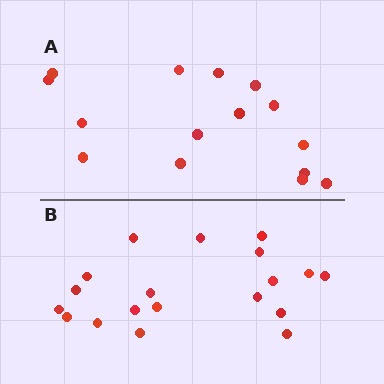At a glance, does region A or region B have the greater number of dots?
Region B (the bottom region) has more dots.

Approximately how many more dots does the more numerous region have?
Region B has about 4 more dots than region A.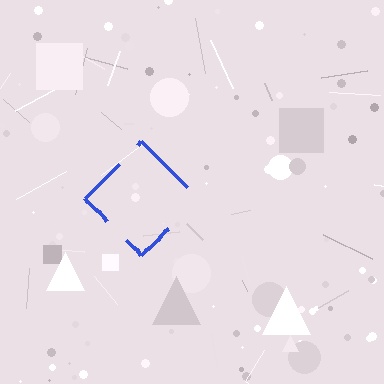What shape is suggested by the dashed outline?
The dashed outline suggests a diamond.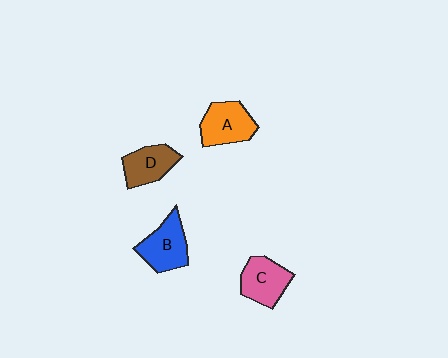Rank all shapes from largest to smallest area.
From largest to smallest: B (blue), A (orange), C (pink), D (brown).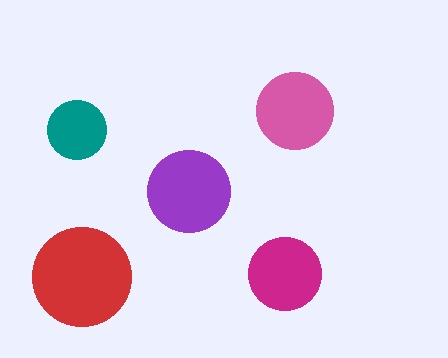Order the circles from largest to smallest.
the red one, the purple one, the pink one, the magenta one, the teal one.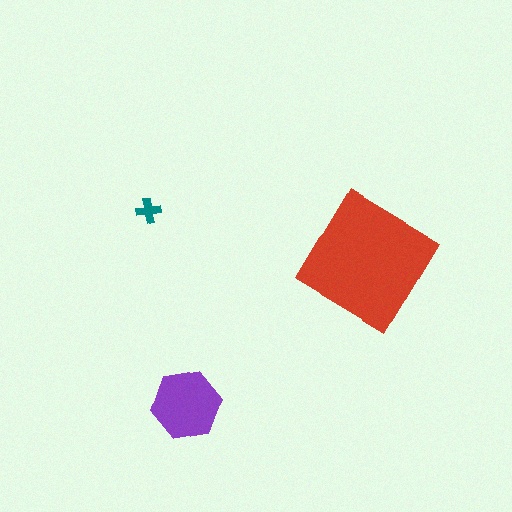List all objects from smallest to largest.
The teal cross, the purple hexagon, the red diamond.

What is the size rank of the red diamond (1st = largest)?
1st.